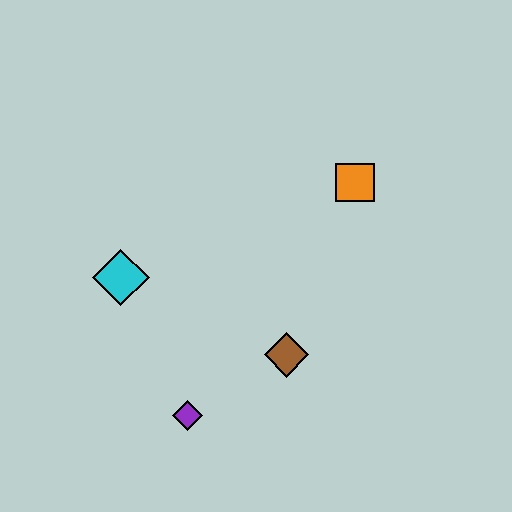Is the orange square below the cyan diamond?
No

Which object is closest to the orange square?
The brown diamond is closest to the orange square.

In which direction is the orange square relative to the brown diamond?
The orange square is above the brown diamond.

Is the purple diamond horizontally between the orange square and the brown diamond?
No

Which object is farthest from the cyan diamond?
The orange square is farthest from the cyan diamond.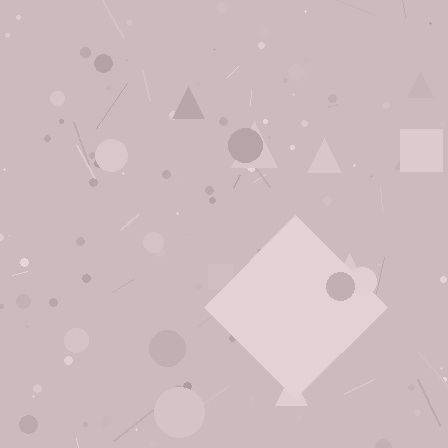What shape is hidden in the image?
A diamond is hidden in the image.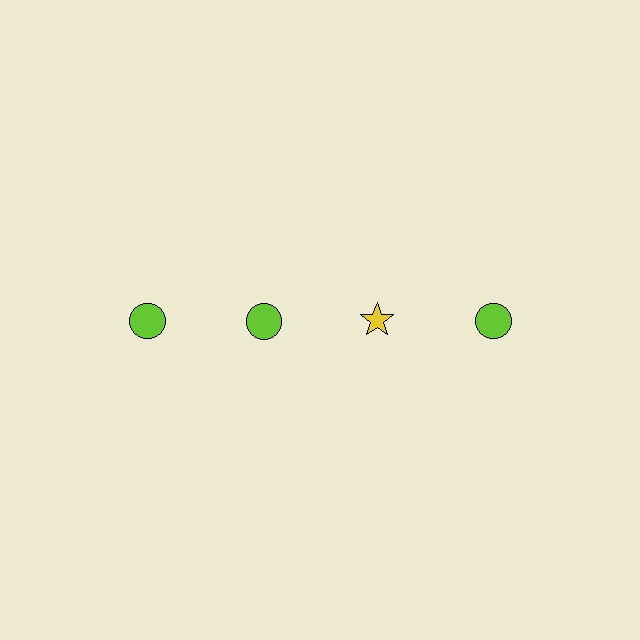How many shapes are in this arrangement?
There are 4 shapes arranged in a grid pattern.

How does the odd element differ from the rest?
It differs in both color (yellow instead of lime) and shape (star instead of circle).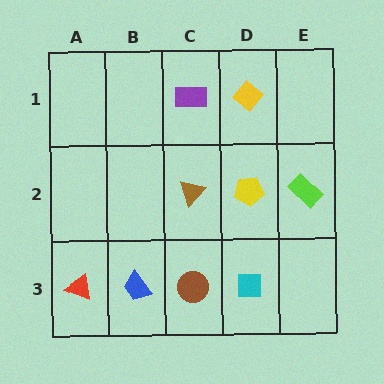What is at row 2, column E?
A lime rectangle.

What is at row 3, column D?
A cyan square.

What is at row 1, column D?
A yellow diamond.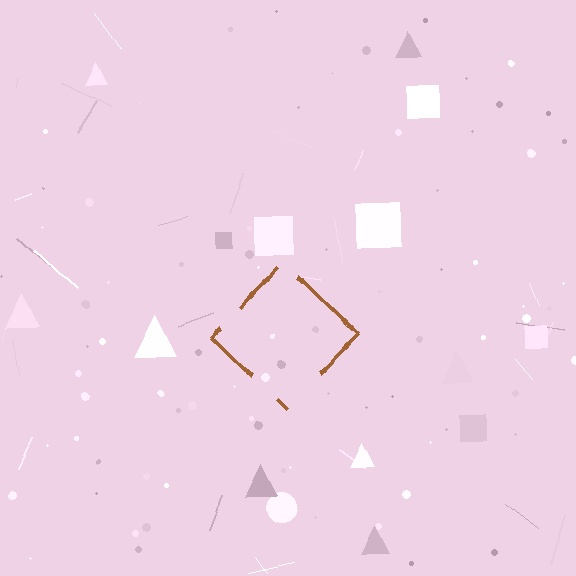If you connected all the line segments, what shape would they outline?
They would outline a diamond.